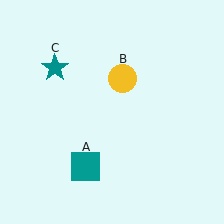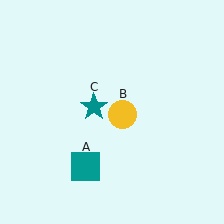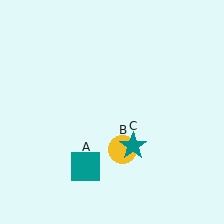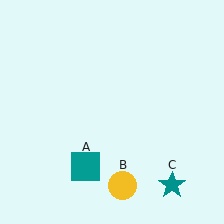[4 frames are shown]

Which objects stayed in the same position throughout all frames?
Teal square (object A) remained stationary.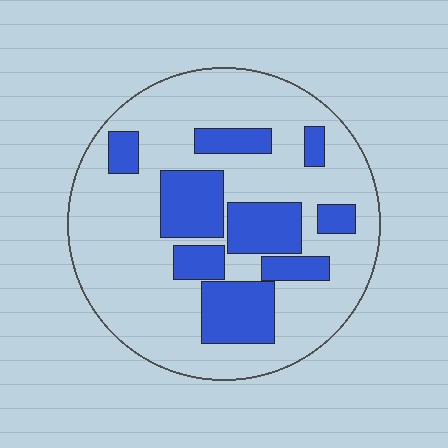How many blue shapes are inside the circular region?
9.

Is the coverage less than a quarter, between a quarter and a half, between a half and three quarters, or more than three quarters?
Between a quarter and a half.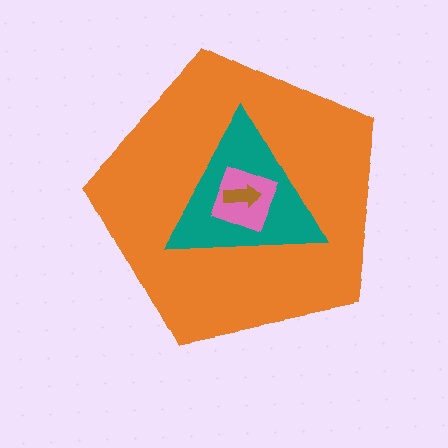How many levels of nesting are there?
4.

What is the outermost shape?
The orange pentagon.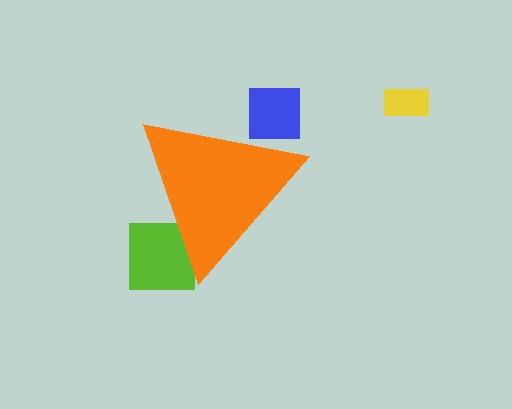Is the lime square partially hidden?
Yes, the lime square is partially hidden behind the orange triangle.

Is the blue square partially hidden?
Yes, the blue square is partially hidden behind the orange triangle.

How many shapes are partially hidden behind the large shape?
2 shapes are partially hidden.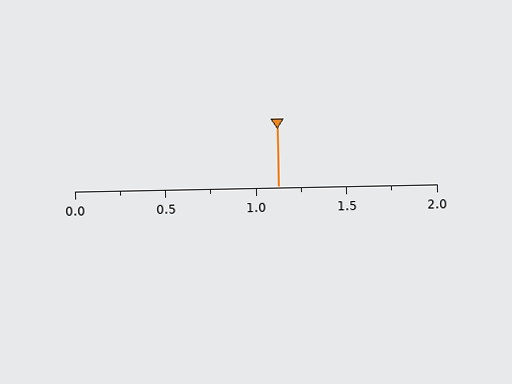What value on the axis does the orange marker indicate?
The marker indicates approximately 1.12.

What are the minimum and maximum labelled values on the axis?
The axis runs from 0.0 to 2.0.